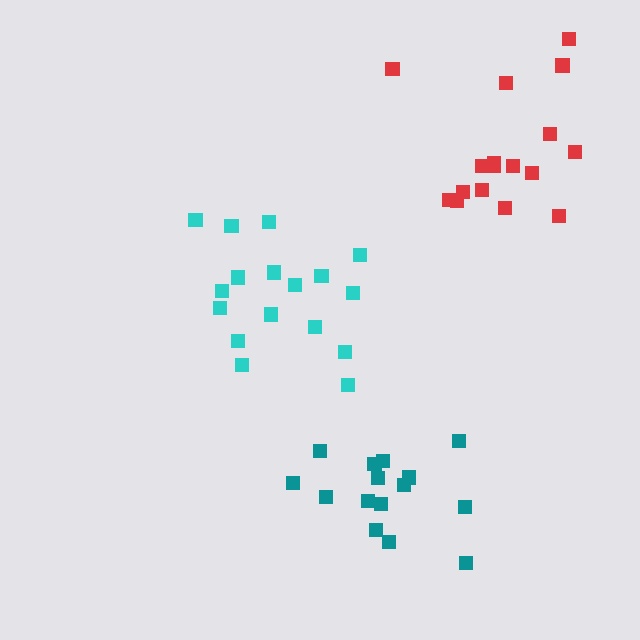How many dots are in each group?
Group 1: 15 dots, Group 2: 17 dots, Group 3: 17 dots (49 total).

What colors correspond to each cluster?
The clusters are colored: teal, cyan, red.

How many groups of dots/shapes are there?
There are 3 groups.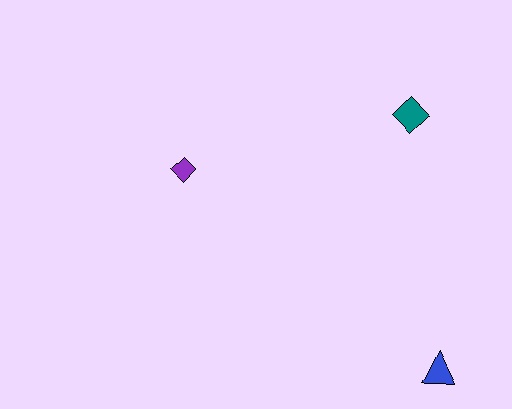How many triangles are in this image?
There is 1 triangle.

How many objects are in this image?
There are 3 objects.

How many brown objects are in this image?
There are no brown objects.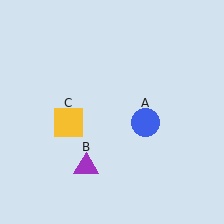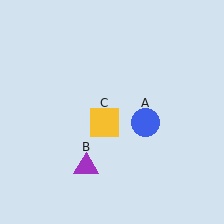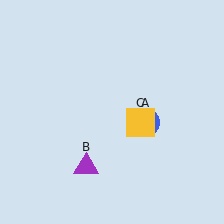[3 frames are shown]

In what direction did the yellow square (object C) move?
The yellow square (object C) moved right.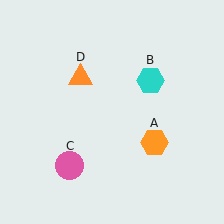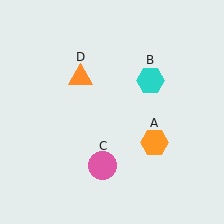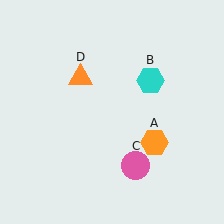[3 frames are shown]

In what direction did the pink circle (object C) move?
The pink circle (object C) moved right.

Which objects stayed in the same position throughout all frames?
Orange hexagon (object A) and cyan hexagon (object B) and orange triangle (object D) remained stationary.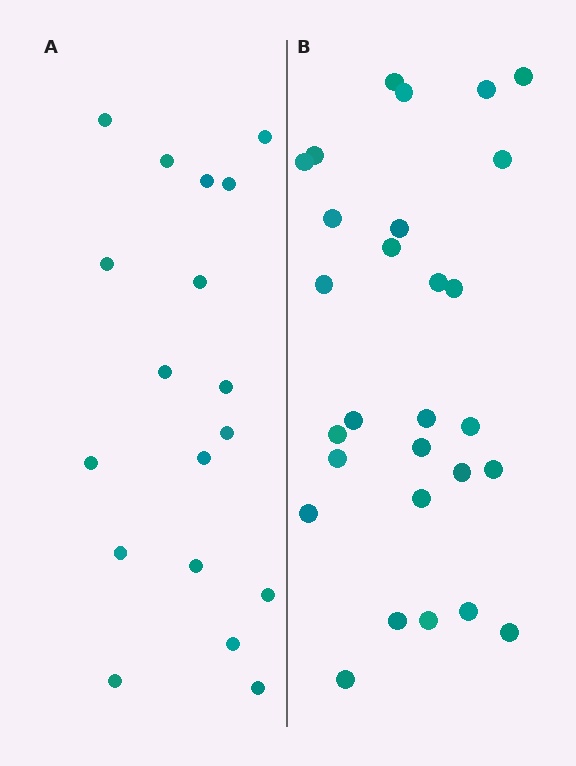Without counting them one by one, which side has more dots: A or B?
Region B (the right region) has more dots.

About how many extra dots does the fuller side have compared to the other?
Region B has roughly 10 or so more dots than region A.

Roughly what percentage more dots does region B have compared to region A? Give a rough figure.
About 55% more.